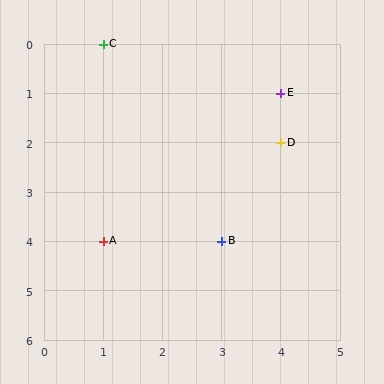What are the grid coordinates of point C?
Point C is at grid coordinates (1, 0).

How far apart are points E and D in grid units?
Points E and D are 1 row apart.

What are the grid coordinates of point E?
Point E is at grid coordinates (4, 1).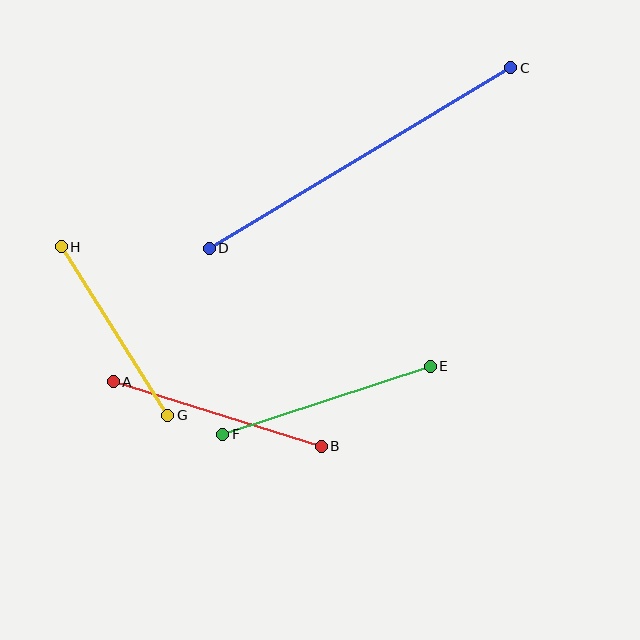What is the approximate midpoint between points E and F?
The midpoint is at approximately (327, 400) pixels.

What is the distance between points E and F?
The distance is approximately 218 pixels.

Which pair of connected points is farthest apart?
Points C and D are farthest apart.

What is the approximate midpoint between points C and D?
The midpoint is at approximately (360, 158) pixels.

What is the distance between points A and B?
The distance is approximately 218 pixels.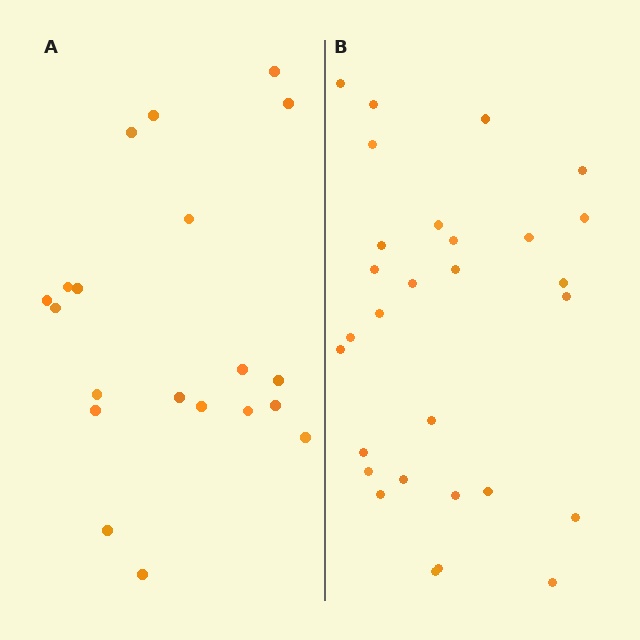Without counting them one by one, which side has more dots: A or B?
Region B (the right region) has more dots.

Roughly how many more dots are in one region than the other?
Region B has roughly 8 or so more dots than region A.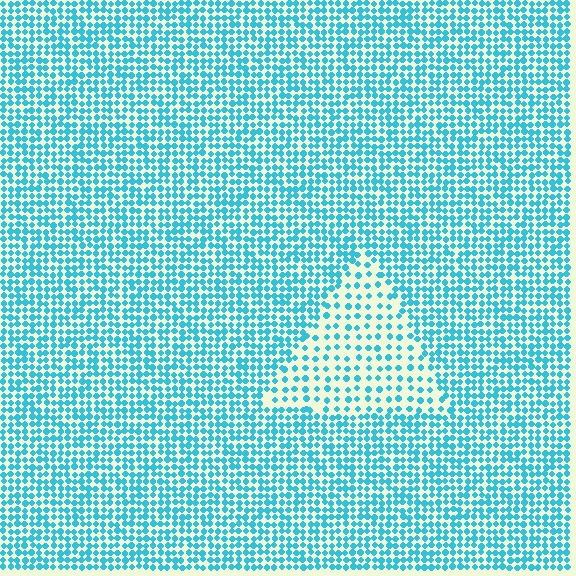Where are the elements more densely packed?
The elements are more densely packed outside the triangle boundary.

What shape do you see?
I see a triangle.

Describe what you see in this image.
The image contains small cyan elements arranged at two different densities. A triangle-shaped region is visible where the elements are less densely packed than the surrounding area.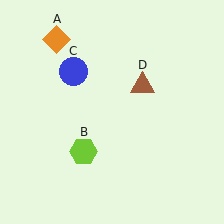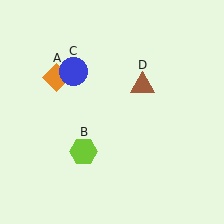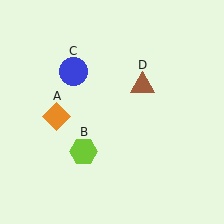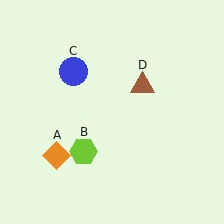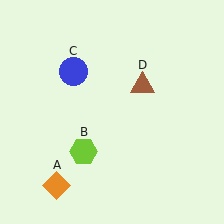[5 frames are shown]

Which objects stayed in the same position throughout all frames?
Lime hexagon (object B) and blue circle (object C) and brown triangle (object D) remained stationary.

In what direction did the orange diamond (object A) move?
The orange diamond (object A) moved down.